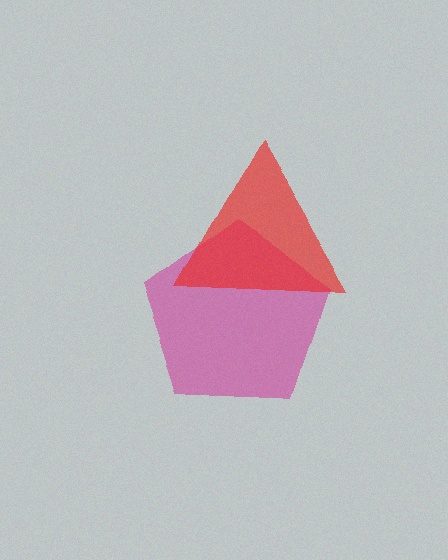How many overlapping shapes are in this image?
There are 2 overlapping shapes in the image.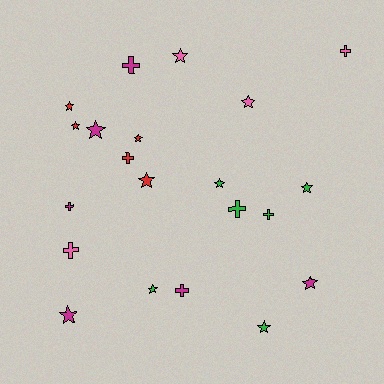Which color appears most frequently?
Green, with 6 objects.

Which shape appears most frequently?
Star, with 13 objects.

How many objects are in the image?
There are 21 objects.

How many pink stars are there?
There are 2 pink stars.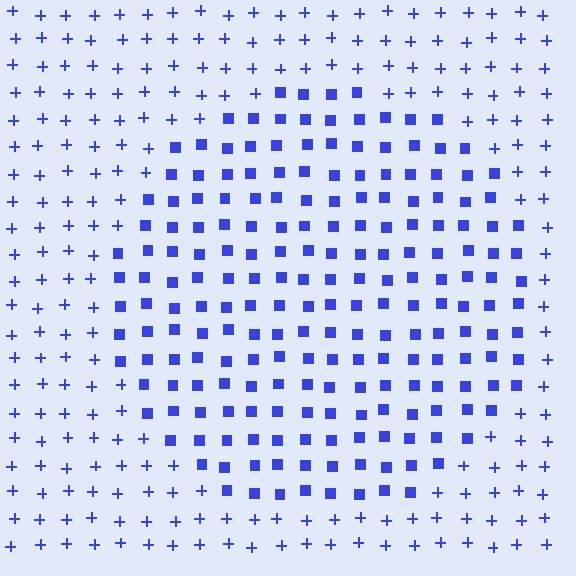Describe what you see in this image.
The image is filled with small blue elements arranged in a uniform grid. A circle-shaped region contains squares, while the surrounding area contains plus signs. The boundary is defined purely by the change in element shape.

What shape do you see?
I see a circle.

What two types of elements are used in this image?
The image uses squares inside the circle region and plus signs outside it.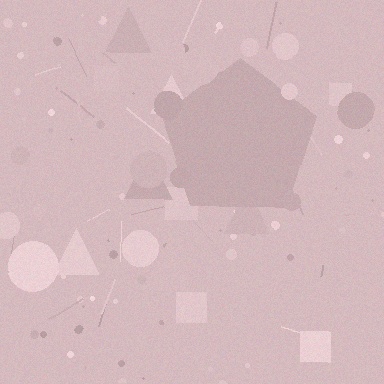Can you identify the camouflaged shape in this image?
The camouflaged shape is a pentagon.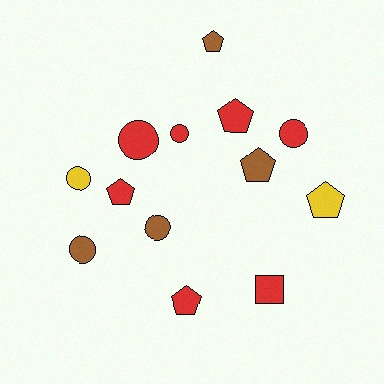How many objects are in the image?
There are 13 objects.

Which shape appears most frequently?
Pentagon, with 6 objects.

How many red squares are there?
There is 1 red square.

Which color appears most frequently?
Red, with 7 objects.